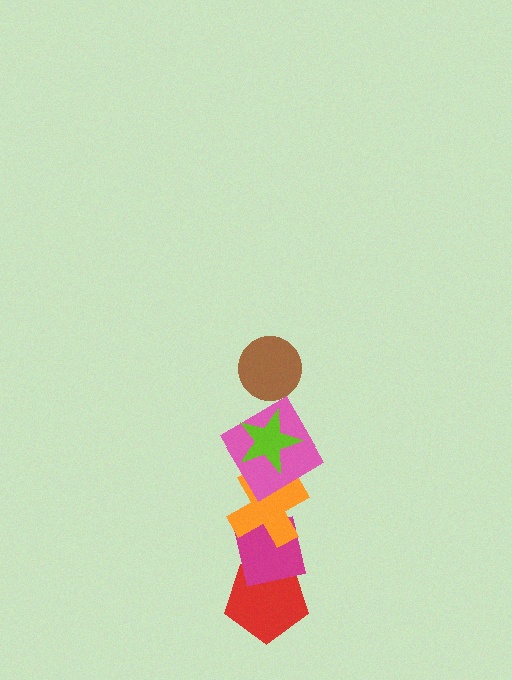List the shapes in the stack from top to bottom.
From top to bottom: the brown circle, the lime star, the pink diamond, the orange cross, the magenta square, the red pentagon.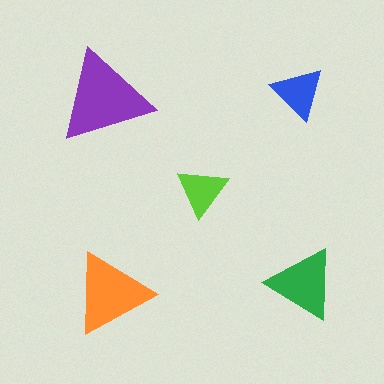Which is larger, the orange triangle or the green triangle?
The orange one.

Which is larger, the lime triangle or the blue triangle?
The blue one.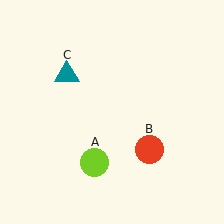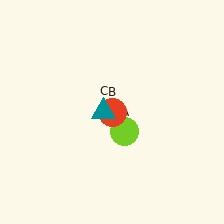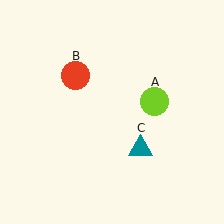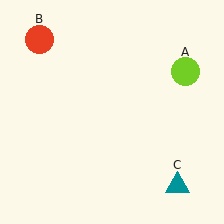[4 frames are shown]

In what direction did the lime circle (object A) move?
The lime circle (object A) moved up and to the right.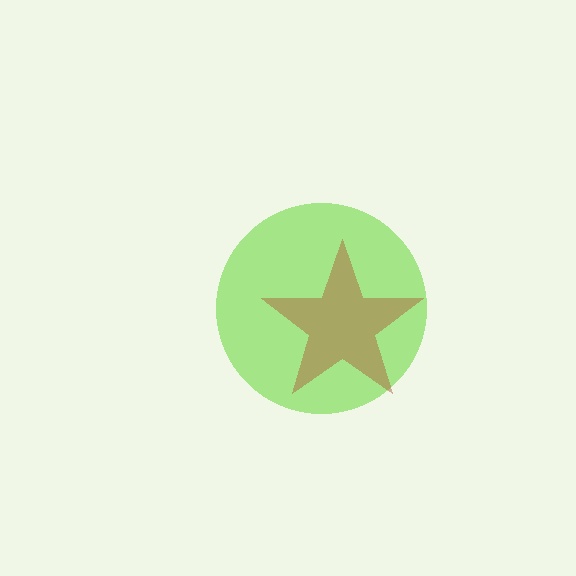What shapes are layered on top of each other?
The layered shapes are: a lime circle, a brown star.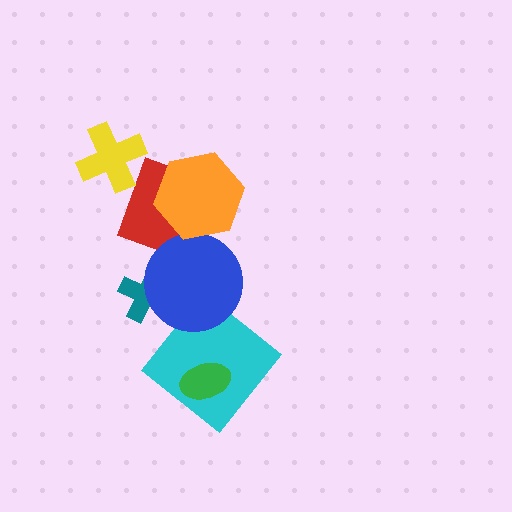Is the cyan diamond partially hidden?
Yes, it is partially covered by another shape.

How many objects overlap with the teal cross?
1 object overlaps with the teal cross.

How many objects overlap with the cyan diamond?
2 objects overlap with the cyan diamond.